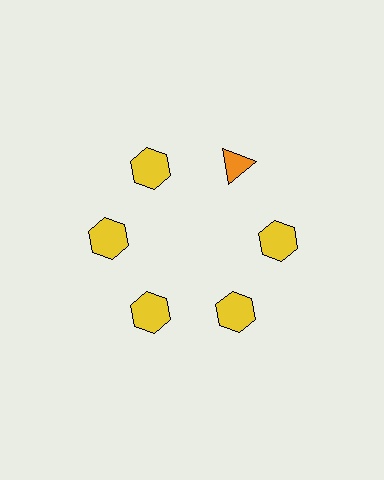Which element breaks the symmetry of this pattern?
The orange triangle at roughly the 1 o'clock position breaks the symmetry. All other shapes are yellow hexagons.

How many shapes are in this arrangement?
There are 6 shapes arranged in a ring pattern.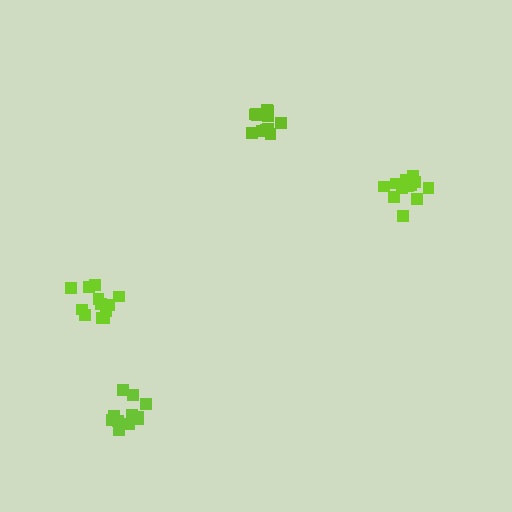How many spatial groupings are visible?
There are 4 spatial groupings.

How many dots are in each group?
Group 1: 12 dots, Group 2: 13 dots, Group 3: 12 dots, Group 4: 12 dots (49 total).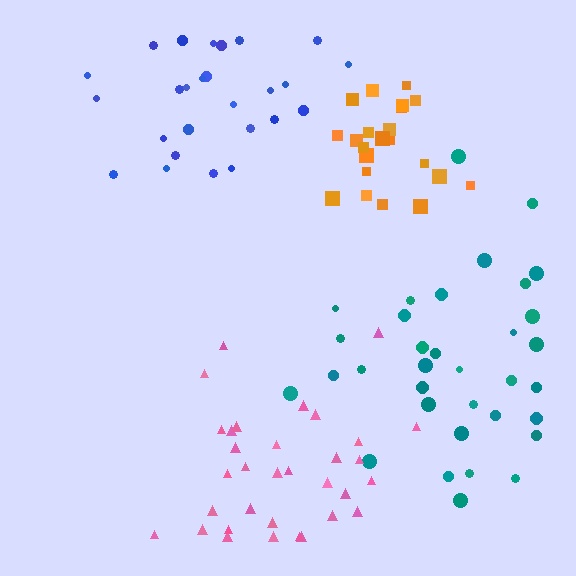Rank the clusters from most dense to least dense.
orange, blue, pink, teal.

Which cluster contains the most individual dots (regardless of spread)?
Teal (34).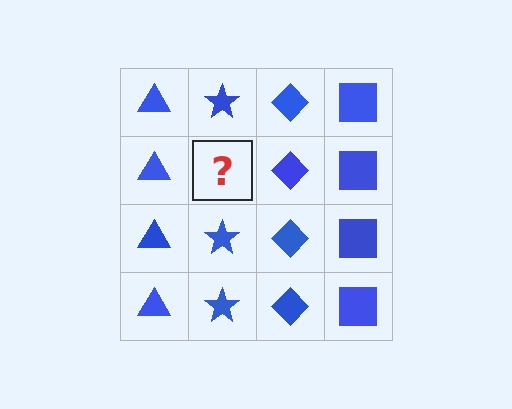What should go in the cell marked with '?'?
The missing cell should contain a blue star.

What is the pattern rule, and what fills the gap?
The rule is that each column has a consistent shape. The gap should be filled with a blue star.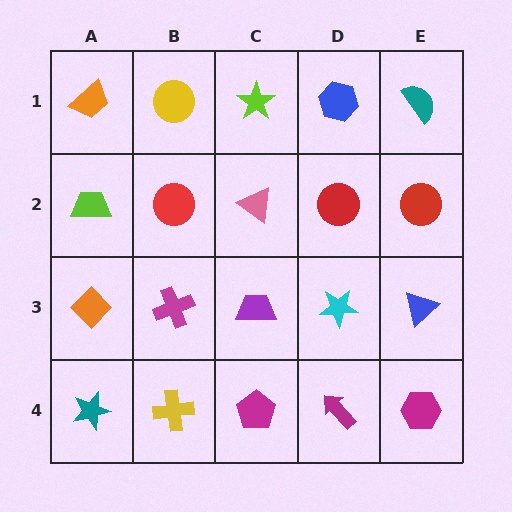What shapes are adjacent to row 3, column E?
A red circle (row 2, column E), a magenta hexagon (row 4, column E), a cyan star (row 3, column D).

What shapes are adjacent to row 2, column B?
A yellow circle (row 1, column B), a magenta cross (row 3, column B), a lime trapezoid (row 2, column A), a pink triangle (row 2, column C).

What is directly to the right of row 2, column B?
A pink triangle.